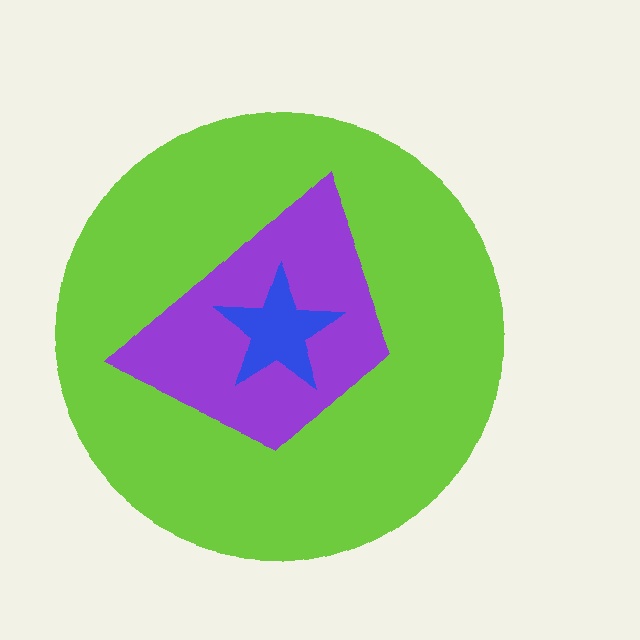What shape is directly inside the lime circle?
The purple trapezoid.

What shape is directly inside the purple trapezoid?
The blue star.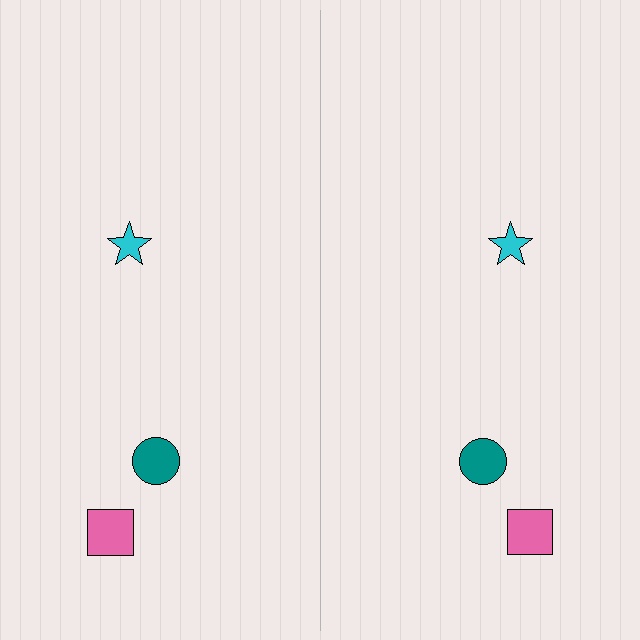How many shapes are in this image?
There are 6 shapes in this image.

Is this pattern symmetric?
Yes, this pattern has bilateral (reflection) symmetry.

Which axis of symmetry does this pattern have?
The pattern has a vertical axis of symmetry running through the center of the image.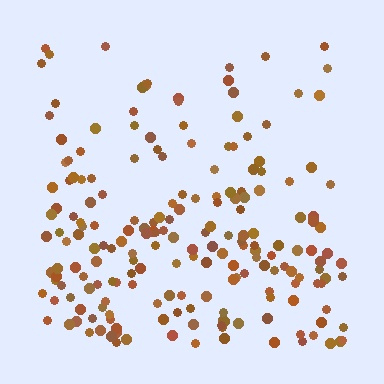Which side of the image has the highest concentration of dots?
The bottom.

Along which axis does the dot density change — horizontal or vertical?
Vertical.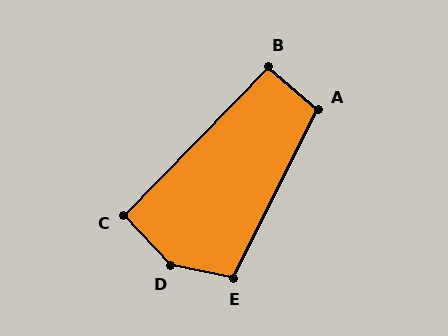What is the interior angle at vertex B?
Approximately 93 degrees (approximately right).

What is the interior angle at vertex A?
Approximately 104 degrees (obtuse).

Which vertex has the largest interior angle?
D, at approximately 145 degrees.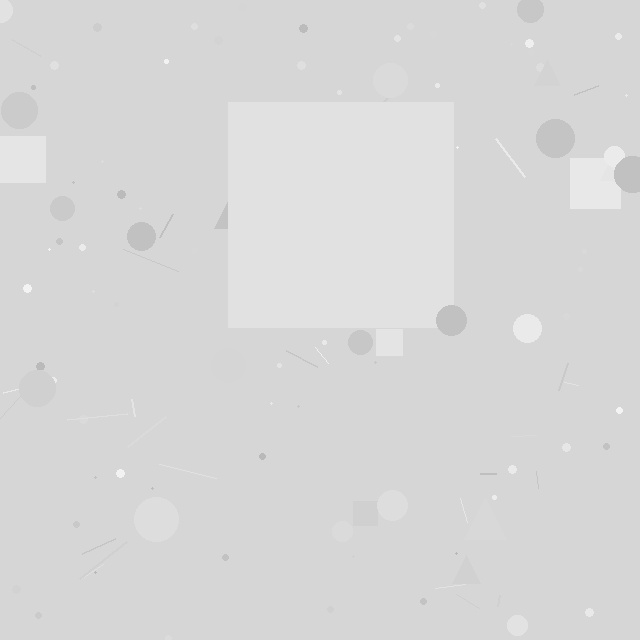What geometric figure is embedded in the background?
A square is embedded in the background.